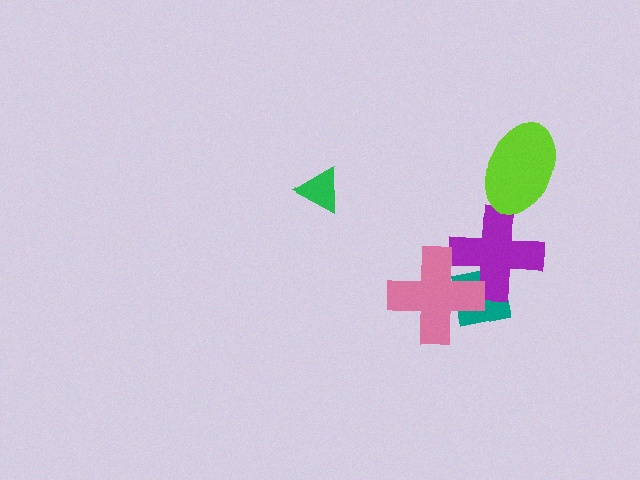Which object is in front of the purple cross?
The pink cross is in front of the purple cross.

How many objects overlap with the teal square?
2 objects overlap with the teal square.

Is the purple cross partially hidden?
Yes, it is partially covered by another shape.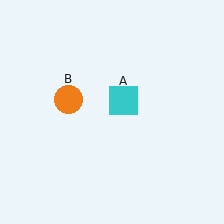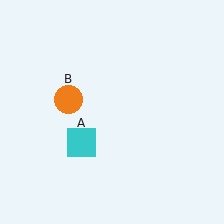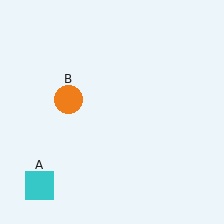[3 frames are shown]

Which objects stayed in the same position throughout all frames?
Orange circle (object B) remained stationary.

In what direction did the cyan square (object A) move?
The cyan square (object A) moved down and to the left.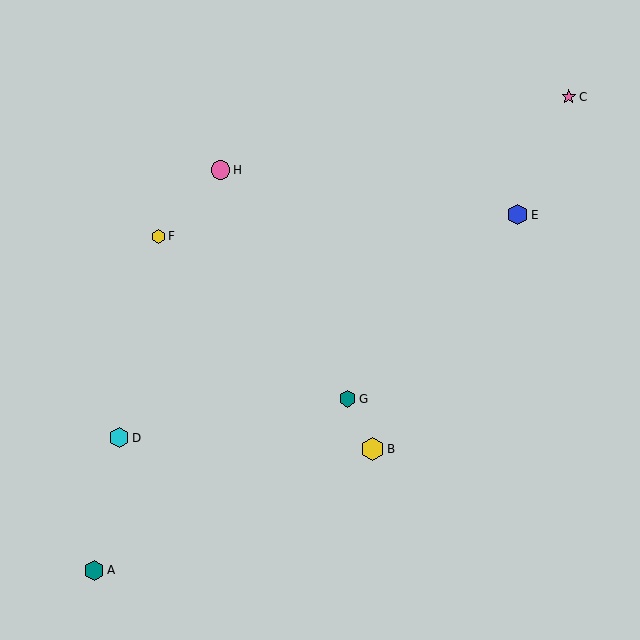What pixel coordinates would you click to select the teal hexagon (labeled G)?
Click at (347, 399) to select the teal hexagon G.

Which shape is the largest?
The yellow hexagon (labeled B) is the largest.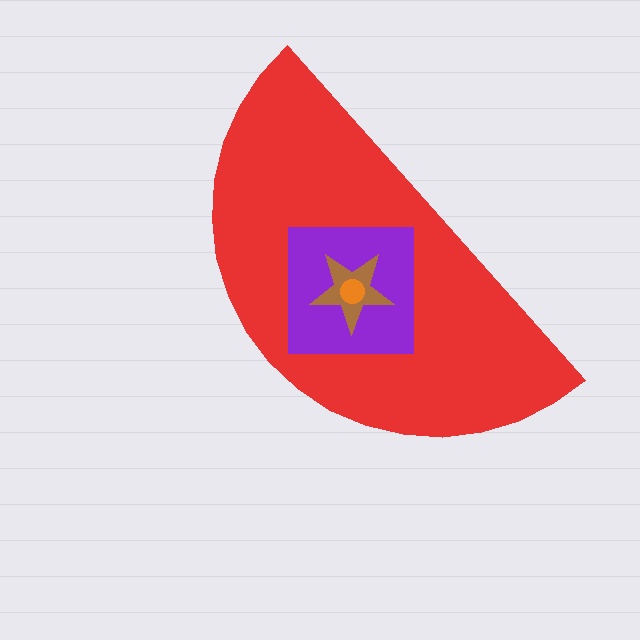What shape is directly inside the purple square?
The brown star.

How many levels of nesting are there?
4.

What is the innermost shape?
The orange circle.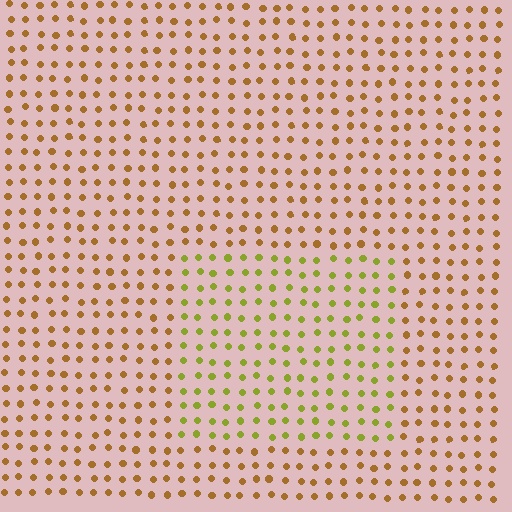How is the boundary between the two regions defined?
The boundary is defined purely by a slight shift in hue (about 41 degrees). Spacing, size, and orientation are identical on both sides.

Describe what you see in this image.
The image is filled with small brown elements in a uniform arrangement. A rectangle-shaped region is visible where the elements are tinted to a slightly different hue, forming a subtle color boundary.